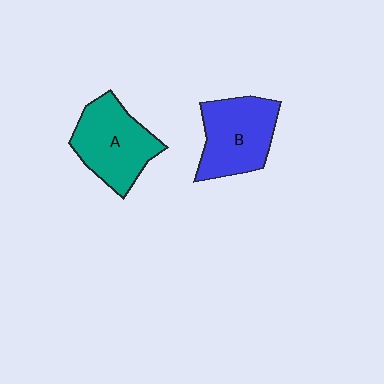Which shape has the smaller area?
Shape B (blue).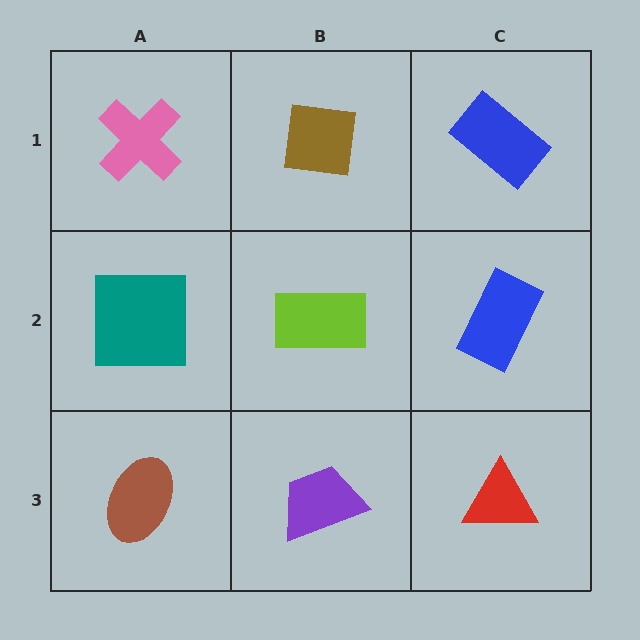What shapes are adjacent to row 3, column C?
A blue rectangle (row 2, column C), a purple trapezoid (row 3, column B).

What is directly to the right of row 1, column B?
A blue rectangle.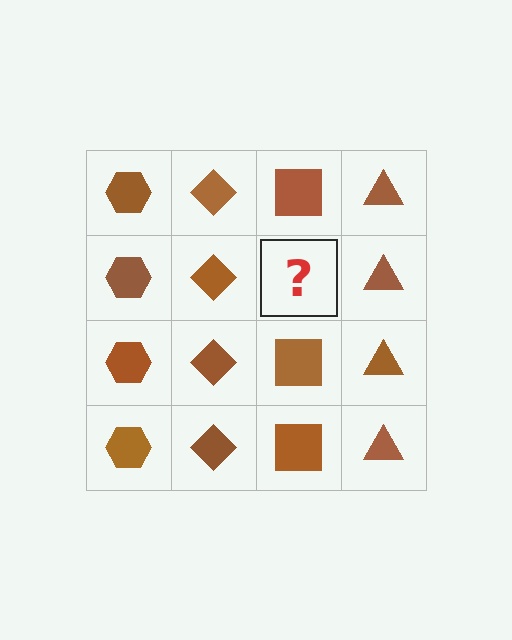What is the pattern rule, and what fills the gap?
The rule is that each column has a consistent shape. The gap should be filled with a brown square.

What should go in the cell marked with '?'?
The missing cell should contain a brown square.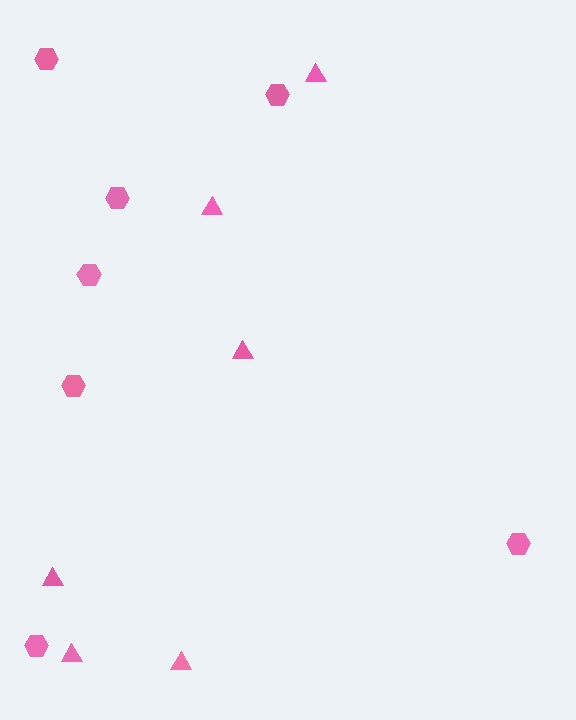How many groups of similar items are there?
There are 2 groups: one group of hexagons (7) and one group of triangles (6).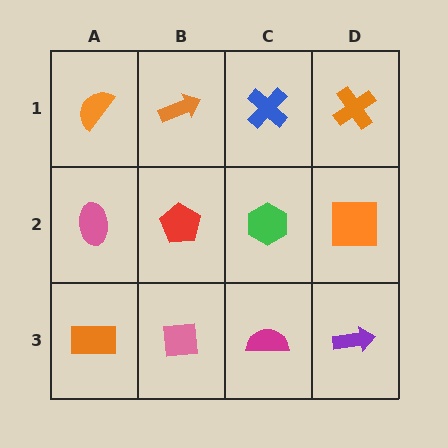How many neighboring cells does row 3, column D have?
2.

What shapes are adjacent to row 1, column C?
A green hexagon (row 2, column C), an orange arrow (row 1, column B), an orange cross (row 1, column D).